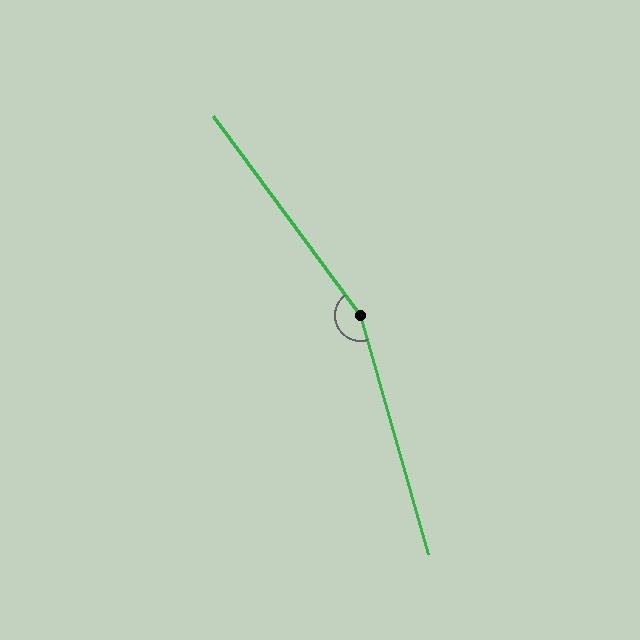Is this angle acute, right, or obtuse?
It is obtuse.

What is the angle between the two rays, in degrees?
Approximately 159 degrees.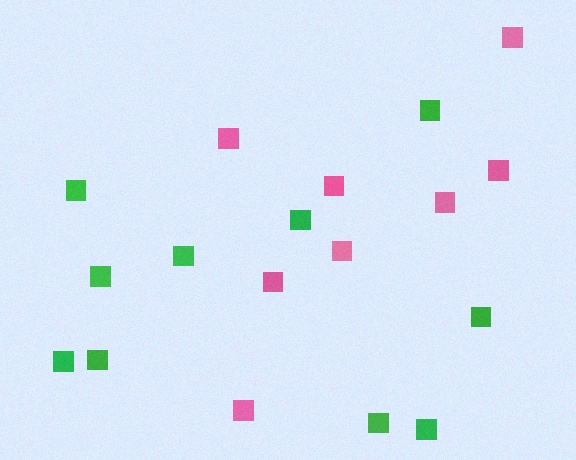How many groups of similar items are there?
There are 2 groups: one group of pink squares (8) and one group of green squares (10).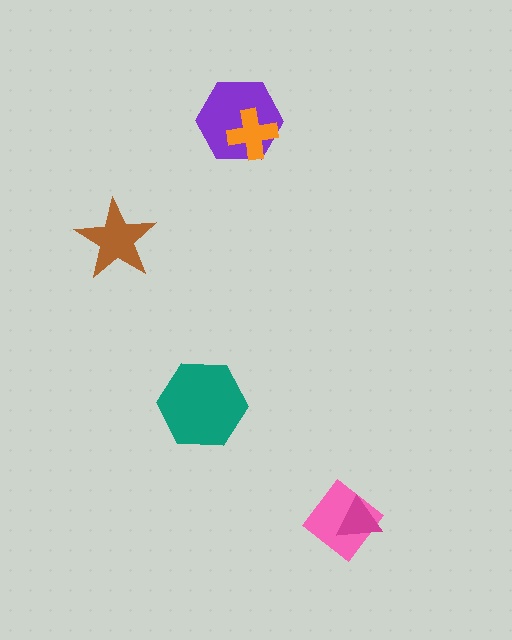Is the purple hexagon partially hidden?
Yes, it is partially covered by another shape.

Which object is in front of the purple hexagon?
The orange cross is in front of the purple hexagon.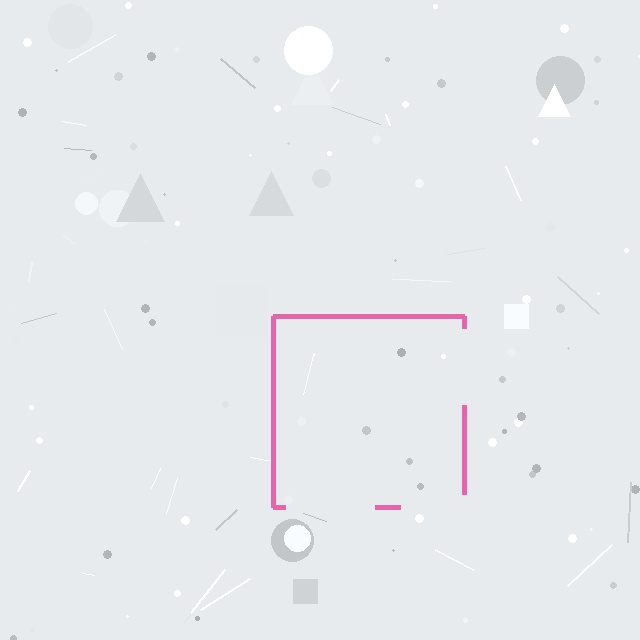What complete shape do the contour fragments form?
The contour fragments form a square.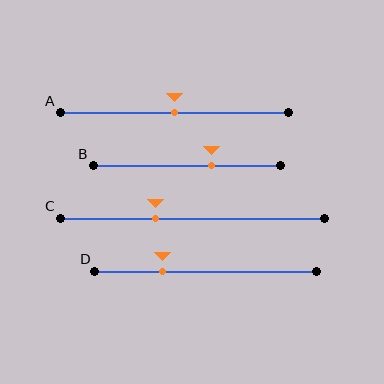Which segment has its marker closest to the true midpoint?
Segment A has its marker closest to the true midpoint.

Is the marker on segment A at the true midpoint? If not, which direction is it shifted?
Yes, the marker on segment A is at the true midpoint.